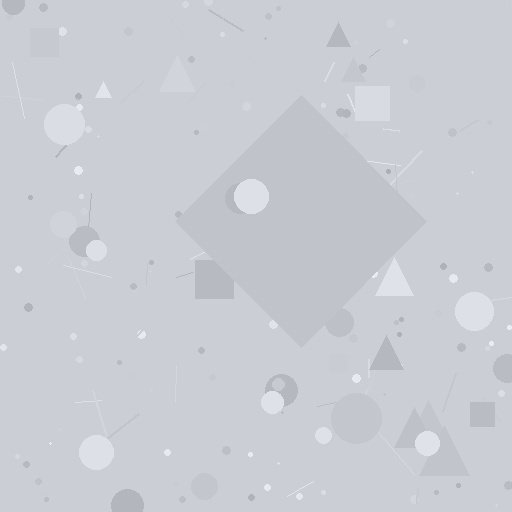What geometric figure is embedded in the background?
A diamond is embedded in the background.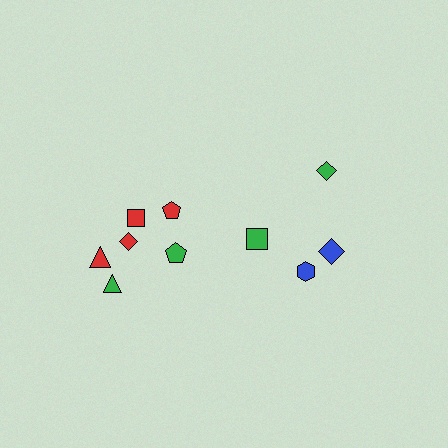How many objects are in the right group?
There are 4 objects.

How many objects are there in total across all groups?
There are 10 objects.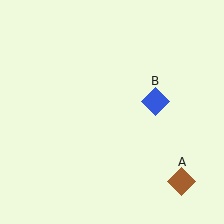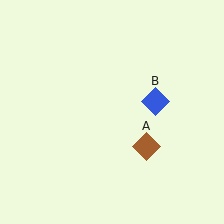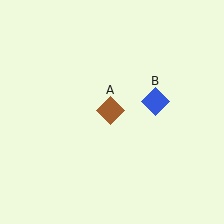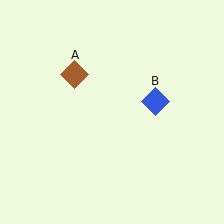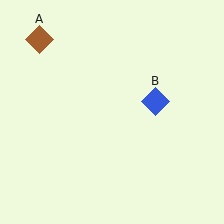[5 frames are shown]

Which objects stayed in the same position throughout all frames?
Blue diamond (object B) remained stationary.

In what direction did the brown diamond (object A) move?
The brown diamond (object A) moved up and to the left.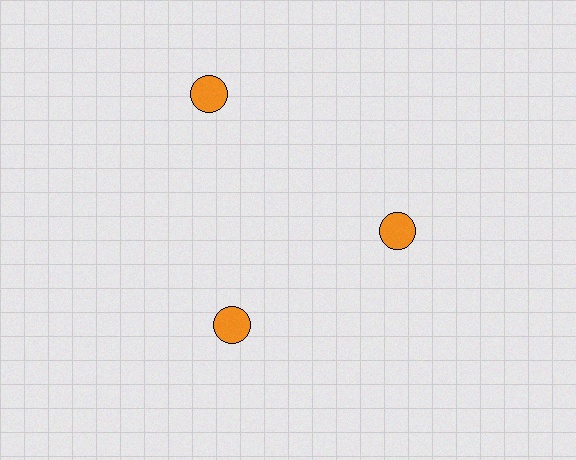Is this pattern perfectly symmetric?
No. The 3 orange circles are arranged in a ring, but one element near the 11 o'clock position is pushed outward from the center, breaking the 3-fold rotational symmetry.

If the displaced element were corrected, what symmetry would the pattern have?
It would have 3-fold rotational symmetry — the pattern would map onto itself every 120 degrees.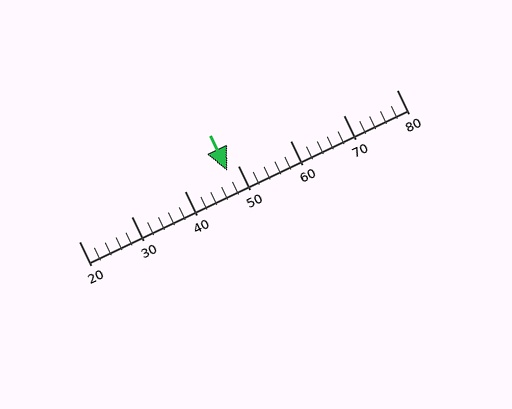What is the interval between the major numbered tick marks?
The major tick marks are spaced 10 units apart.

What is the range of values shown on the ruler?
The ruler shows values from 20 to 80.